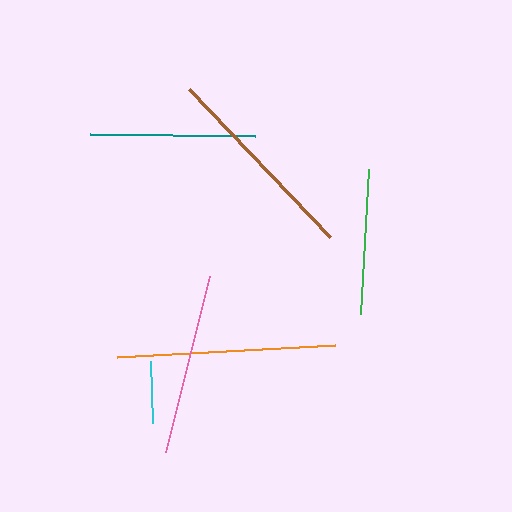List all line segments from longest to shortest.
From longest to shortest: orange, brown, pink, teal, green, cyan.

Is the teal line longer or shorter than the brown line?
The brown line is longer than the teal line.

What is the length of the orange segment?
The orange segment is approximately 218 pixels long.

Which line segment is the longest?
The orange line is the longest at approximately 218 pixels.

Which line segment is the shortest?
The cyan line is the shortest at approximately 62 pixels.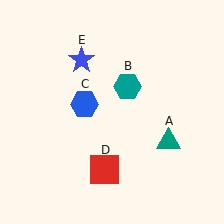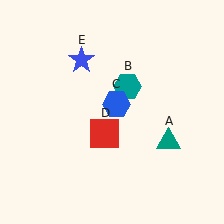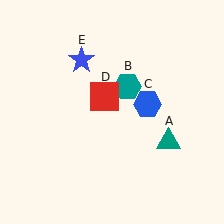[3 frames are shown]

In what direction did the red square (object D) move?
The red square (object D) moved up.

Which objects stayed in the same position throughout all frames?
Teal triangle (object A) and teal hexagon (object B) and blue star (object E) remained stationary.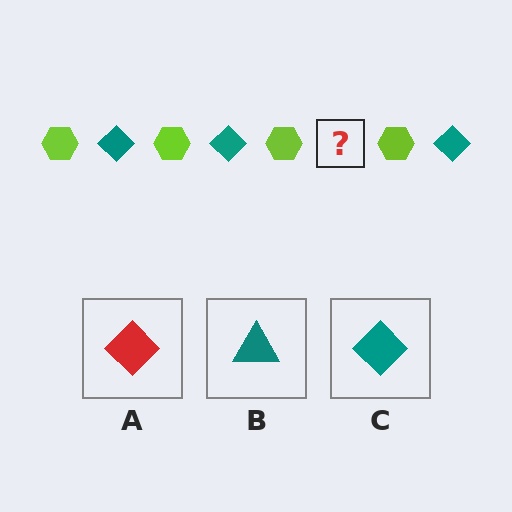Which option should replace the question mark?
Option C.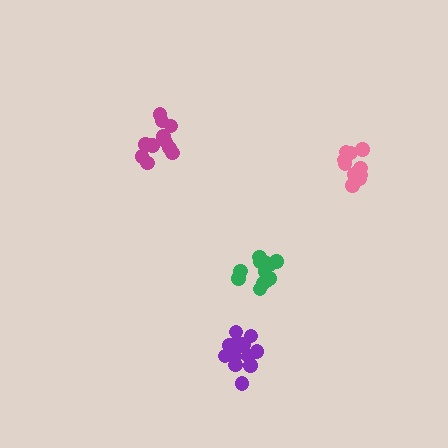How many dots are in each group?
Group 1: 13 dots, Group 2: 10 dots, Group 3: 14 dots, Group 4: 11 dots (48 total).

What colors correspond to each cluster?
The clusters are colored: green, pink, purple, magenta.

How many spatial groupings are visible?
There are 4 spatial groupings.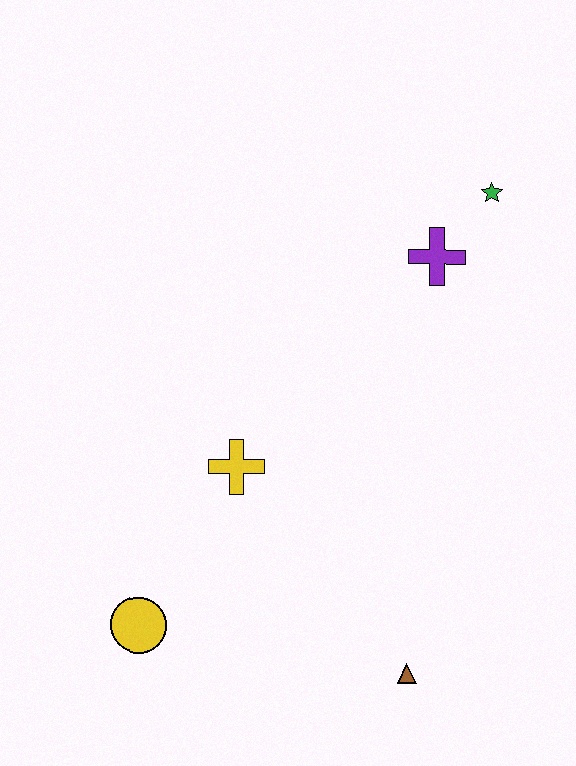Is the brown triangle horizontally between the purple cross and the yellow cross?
Yes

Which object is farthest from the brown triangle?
The green star is farthest from the brown triangle.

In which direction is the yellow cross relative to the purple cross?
The yellow cross is below the purple cross.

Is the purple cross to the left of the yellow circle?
No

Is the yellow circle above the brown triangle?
Yes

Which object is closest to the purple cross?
The green star is closest to the purple cross.